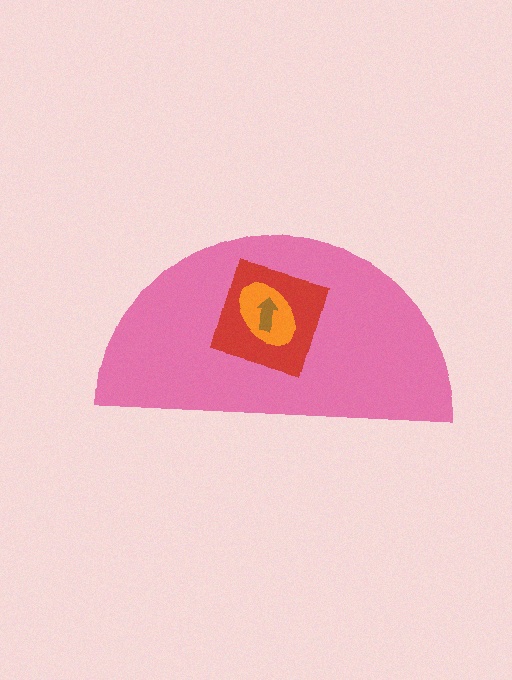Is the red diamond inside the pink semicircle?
Yes.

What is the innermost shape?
The brown arrow.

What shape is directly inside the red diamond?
The orange ellipse.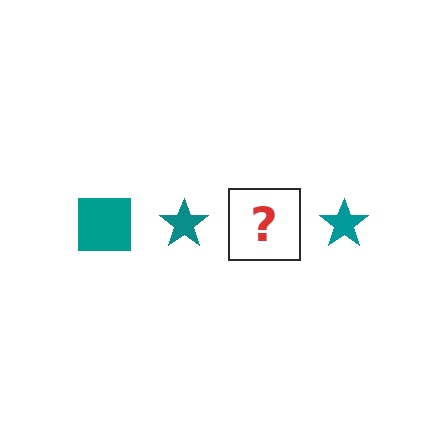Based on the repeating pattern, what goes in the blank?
The blank should be a teal square.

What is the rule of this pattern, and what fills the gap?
The rule is that the pattern cycles through square, star shapes in teal. The gap should be filled with a teal square.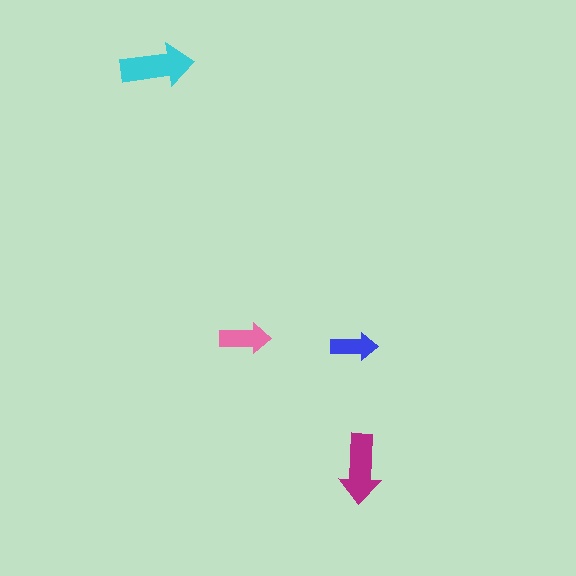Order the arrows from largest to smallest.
the cyan one, the magenta one, the pink one, the blue one.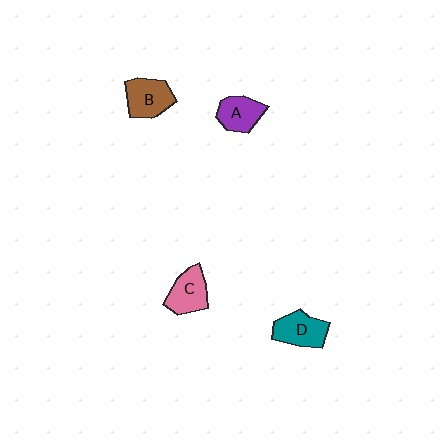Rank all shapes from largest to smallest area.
From largest to smallest: B (brown), D (teal), C (pink), A (purple).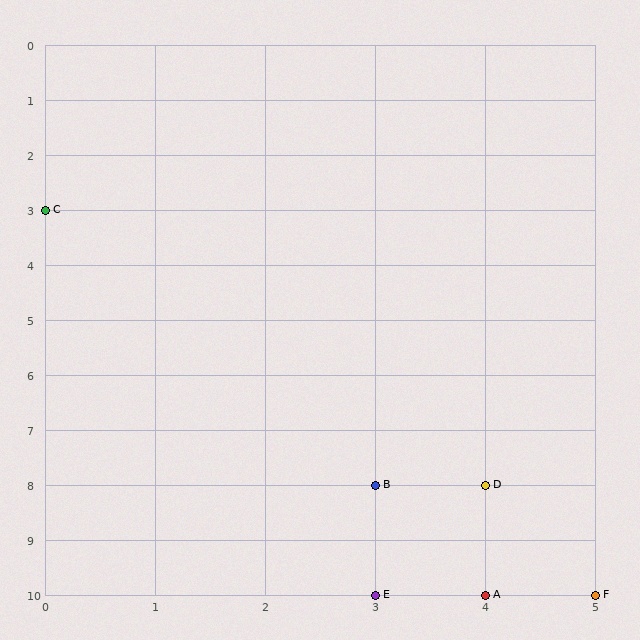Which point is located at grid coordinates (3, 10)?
Point E is at (3, 10).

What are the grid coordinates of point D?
Point D is at grid coordinates (4, 8).